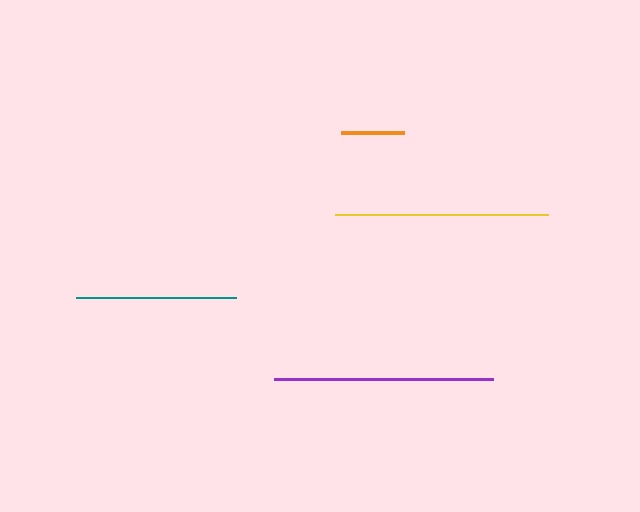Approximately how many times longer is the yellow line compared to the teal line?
The yellow line is approximately 1.3 times the length of the teal line.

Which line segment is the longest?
The purple line is the longest at approximately 218 pixels.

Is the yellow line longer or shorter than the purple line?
The purple line is longer than the yellow line.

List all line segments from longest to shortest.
From longest to shortest: purple, yellow, teal, orange.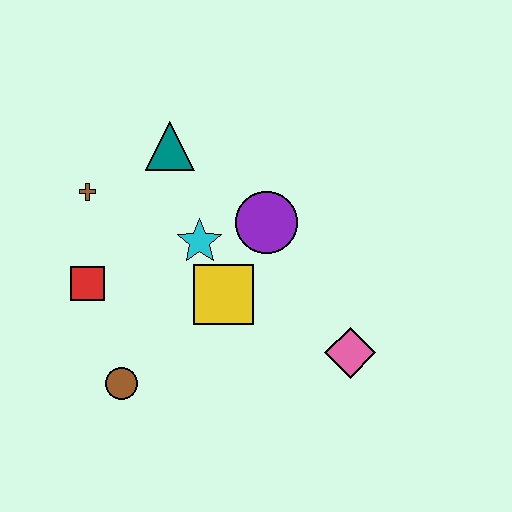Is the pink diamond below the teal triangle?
Yes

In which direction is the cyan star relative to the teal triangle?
The cyan star is below the teal triangle.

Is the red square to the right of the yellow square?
No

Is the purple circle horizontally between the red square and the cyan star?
No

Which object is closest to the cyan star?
The yellow square is closest to the cyan star.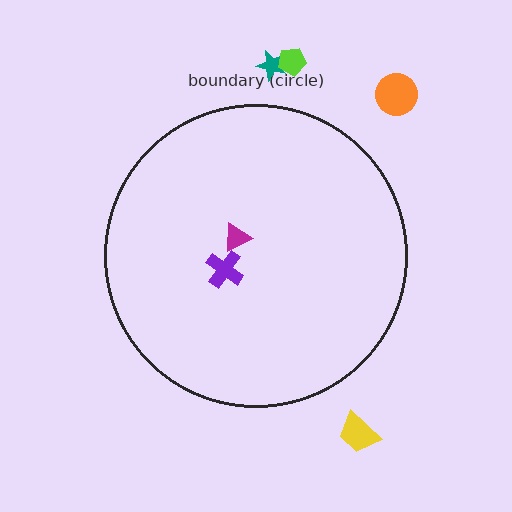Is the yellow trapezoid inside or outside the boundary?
Outside.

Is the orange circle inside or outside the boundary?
Outside.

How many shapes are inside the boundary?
2 inside, 4 outside.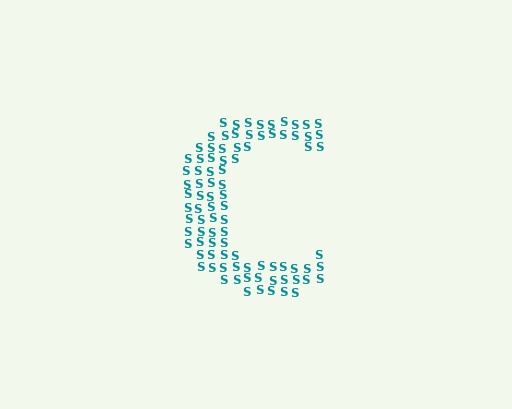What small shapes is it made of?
It is made of small letter S's.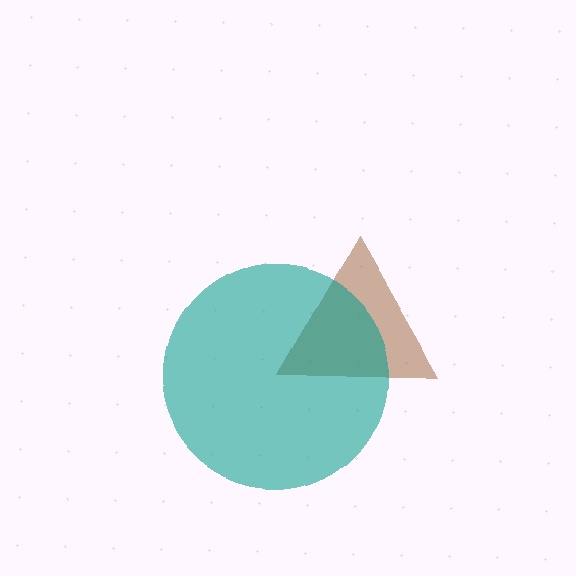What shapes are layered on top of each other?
The layered shapes are: a brown triangle, a teal circle.